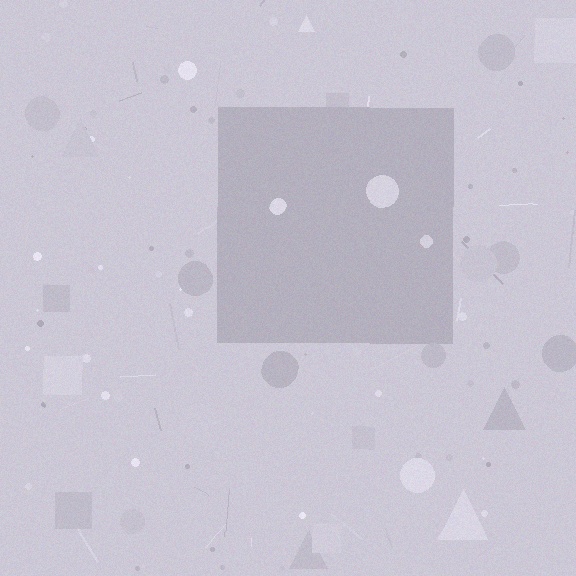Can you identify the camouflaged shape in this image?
The camouflaged shape is a square.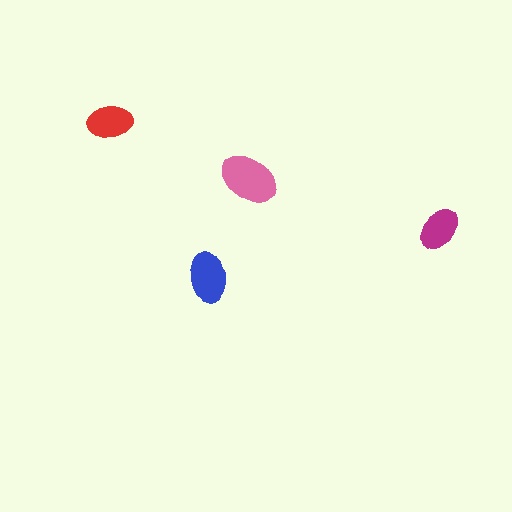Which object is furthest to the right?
The magenta ellipse is rightmost.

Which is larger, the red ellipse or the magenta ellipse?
The red one.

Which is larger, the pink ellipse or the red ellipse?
The pink one.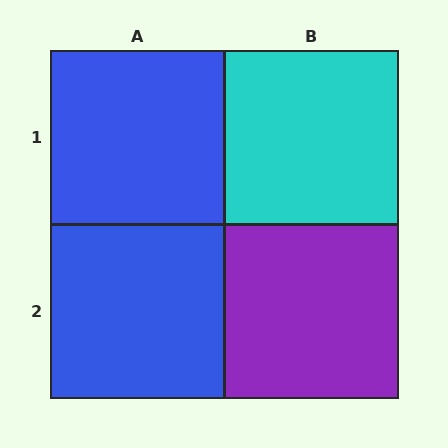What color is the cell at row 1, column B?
Cyan.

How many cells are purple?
1 cell is purple.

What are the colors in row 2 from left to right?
Blue, purple.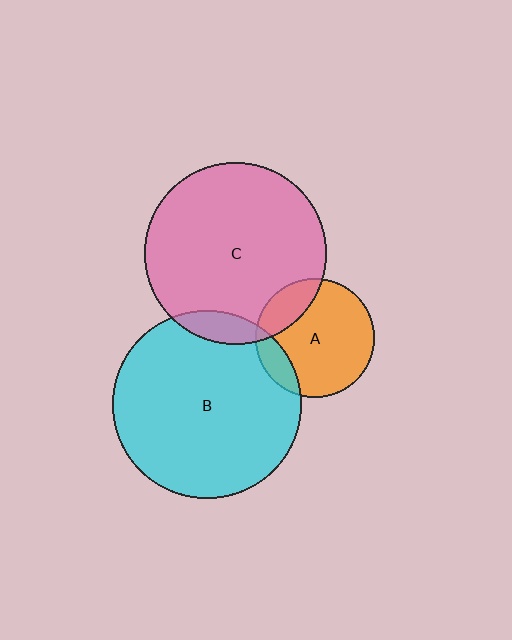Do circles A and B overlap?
Yes.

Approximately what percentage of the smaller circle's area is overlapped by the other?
Approximately 15%.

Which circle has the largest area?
Circle B (cyan).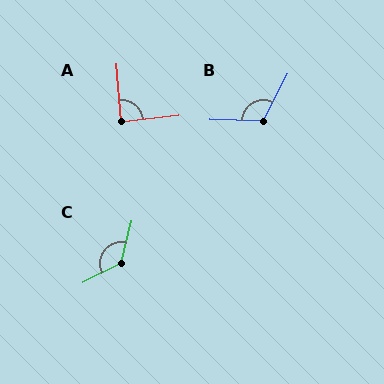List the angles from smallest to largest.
A (88°), B (115°), C (130°).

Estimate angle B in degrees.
Approximately 115 degrees.